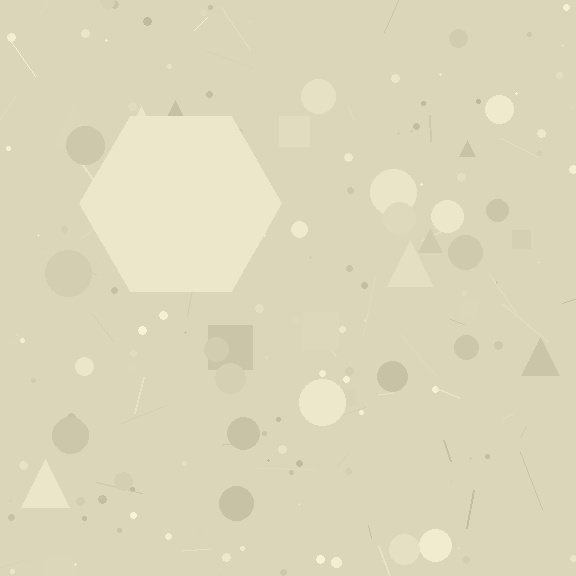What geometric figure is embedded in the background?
A hexagon is embedded in the background.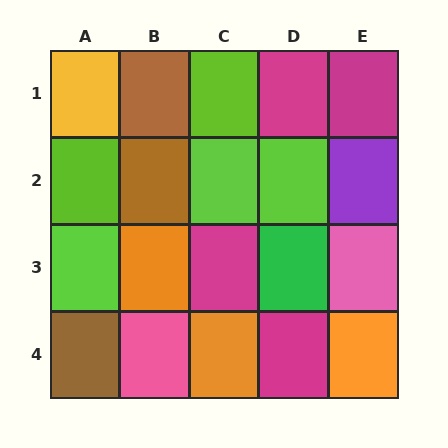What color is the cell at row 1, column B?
Brown.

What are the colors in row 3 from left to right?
Lime, orange, magenta, green, pink.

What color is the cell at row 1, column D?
Magenta.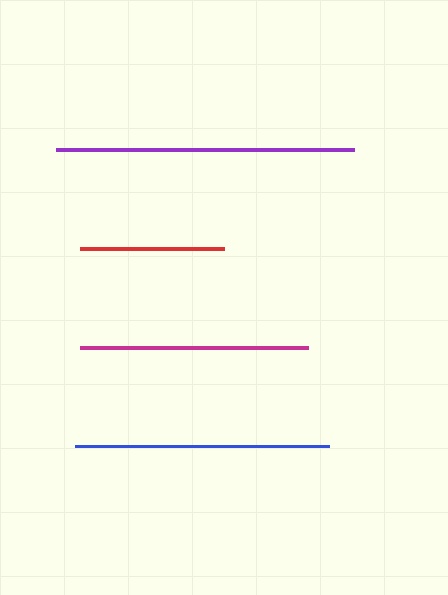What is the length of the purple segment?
The purple segment is approximately 298 pixels long.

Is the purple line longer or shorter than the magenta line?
The purple line is longer than the magenta line.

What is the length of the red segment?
The red segment is approximately 144 pixels long.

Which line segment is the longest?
The purple line is the longest at approximately 298 pixels.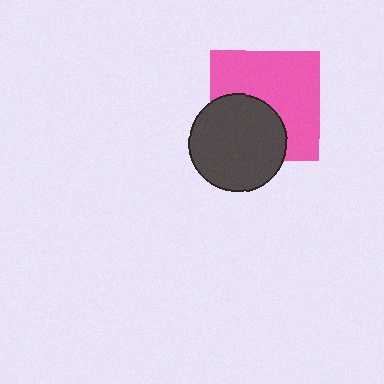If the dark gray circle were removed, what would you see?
You would see the complete pink square.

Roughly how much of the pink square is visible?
About half of it is visible (roughly 63%).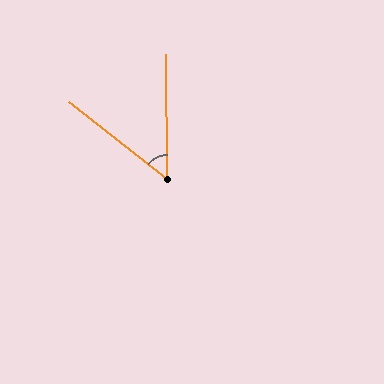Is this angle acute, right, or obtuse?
It is acute.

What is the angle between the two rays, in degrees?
Approximately 52 degrees.